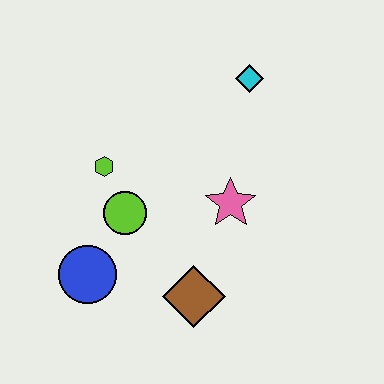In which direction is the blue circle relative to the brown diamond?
The blue circle is to the left of the brown diamond.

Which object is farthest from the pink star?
The blue circle is farthest from the pink star.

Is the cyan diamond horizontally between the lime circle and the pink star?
No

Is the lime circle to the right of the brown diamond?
No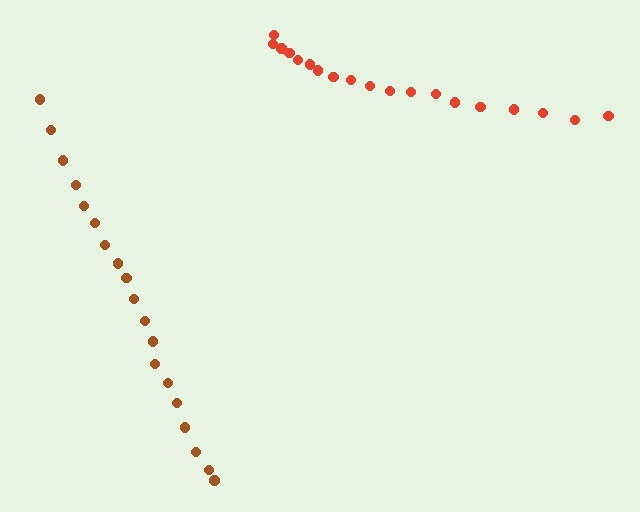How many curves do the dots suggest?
There are 2 distinct paths.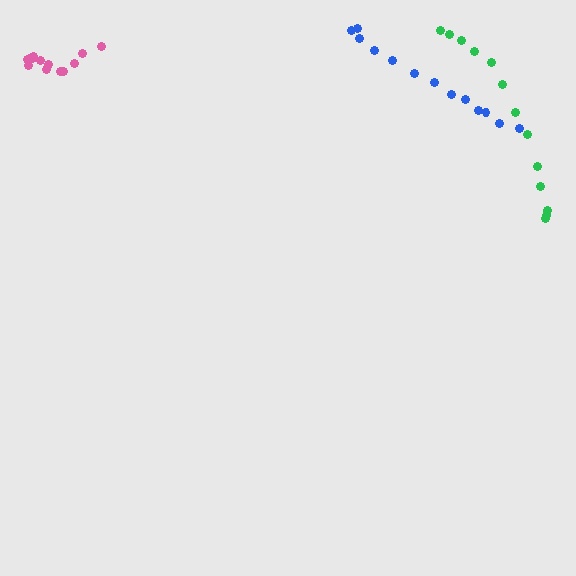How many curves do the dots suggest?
There are 3 distinct paths.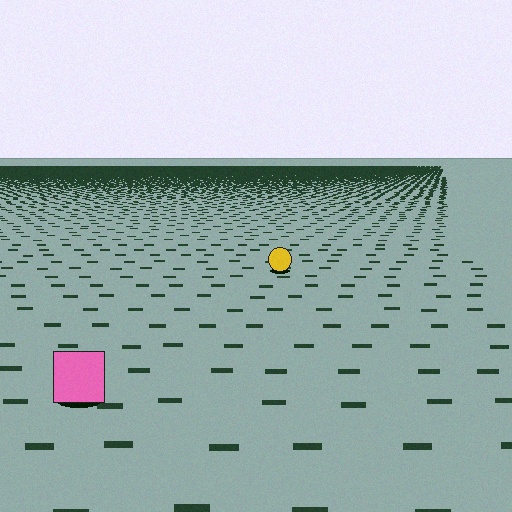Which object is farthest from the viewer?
The yellow circle is farthest from the viewer. It appears smaller and the ground texture around it is denser.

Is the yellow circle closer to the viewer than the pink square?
No. The pink square is closer — you can tell from the texture gradient: the ground texture is coarser near it.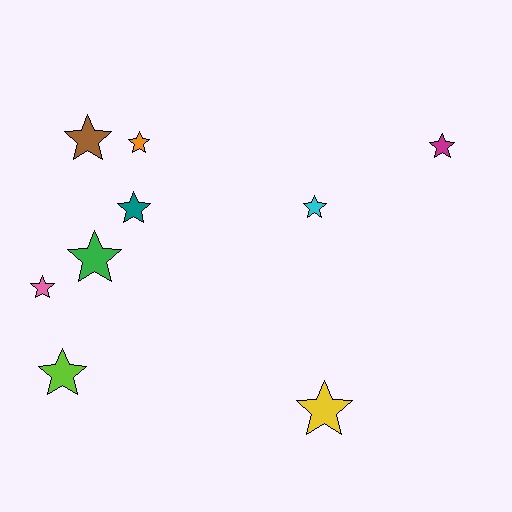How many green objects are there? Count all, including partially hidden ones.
There is 1 green object.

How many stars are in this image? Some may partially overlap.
There are 9 stars.